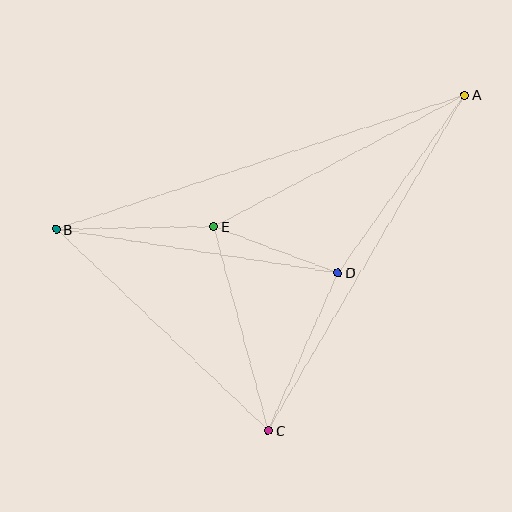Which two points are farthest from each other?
Points A and B are farthest from each other.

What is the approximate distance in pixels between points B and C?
The distance between B and C is approximately 292 pixels.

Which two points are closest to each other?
Points D and E are closest to each other.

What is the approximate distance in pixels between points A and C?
The distance between A and C is approximately 388 pixels.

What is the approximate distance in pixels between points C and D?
The distance between C and D is approximately 172 pixels.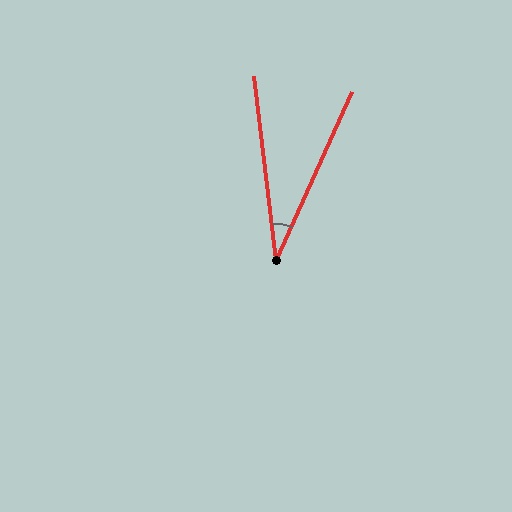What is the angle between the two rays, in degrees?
Approximately 31 degrees.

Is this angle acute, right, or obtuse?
It is acute.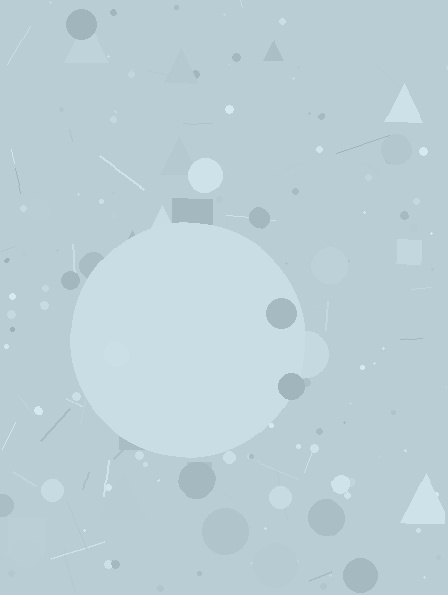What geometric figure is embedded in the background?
A circle is embedded in the background.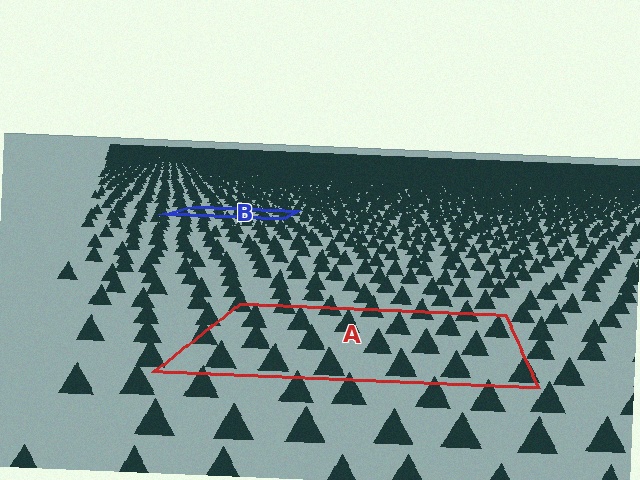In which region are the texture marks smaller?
The texture marks are smaller in region B, because it is farther away.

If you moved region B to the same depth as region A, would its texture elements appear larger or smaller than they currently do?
They would appear larger. At a closer depth, the same texture elements are projected at a bigger on-screen size.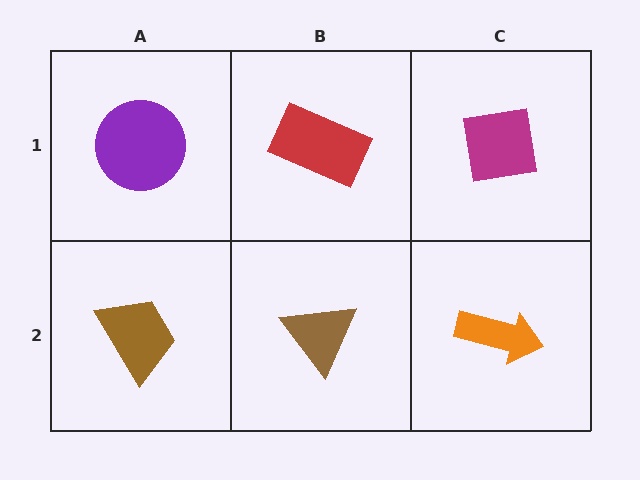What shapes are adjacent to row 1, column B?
A brown triangle (row 2, column B), a purple circle (row 1, column A), a magenta square (row 1, column C).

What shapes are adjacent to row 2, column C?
A magenta square (row 1, column C), a brown triangle (row 2, column B).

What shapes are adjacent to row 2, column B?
A red rectangle (row 1, column B), a brown trapezoid (row 2, column A), an orange arrow (row 2, column C).